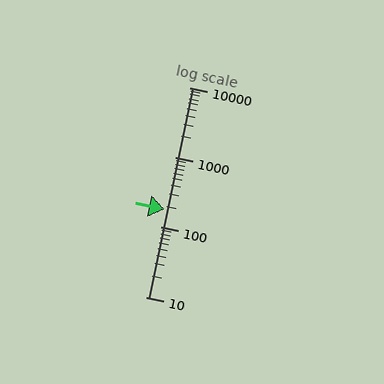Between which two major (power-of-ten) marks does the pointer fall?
The pointer is between 100 and 1000.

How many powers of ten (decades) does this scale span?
The scale spans 3 decades, from 10 to 10000.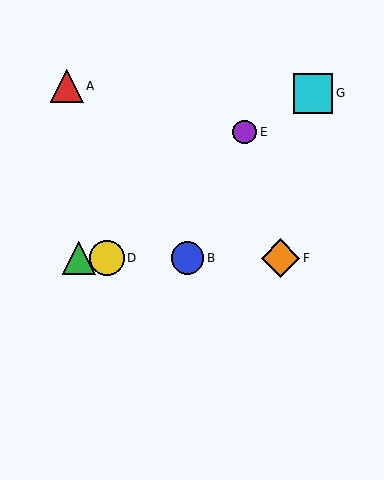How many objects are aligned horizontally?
4 objects (B, C, D, F) are aligned horizontally.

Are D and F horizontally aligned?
Yes, both are at y≈258.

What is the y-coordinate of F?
Object F is at y≈258.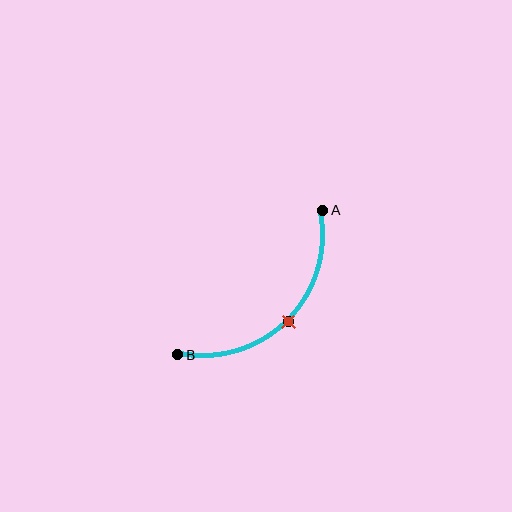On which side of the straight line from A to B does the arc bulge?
The arc bulges below and to the right of the straight line connecting A and B.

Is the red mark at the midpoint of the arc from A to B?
Yes. The red mark lies on the arc at equal arc-length from both A and B — it is the arc midpoint.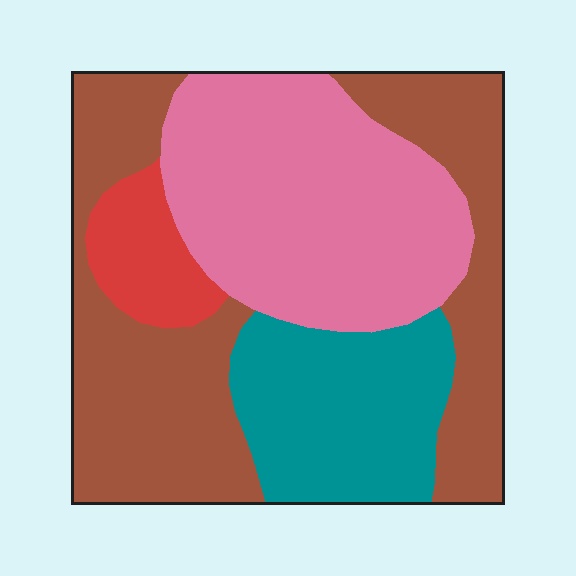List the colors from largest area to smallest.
From largest to smallest: brown, pink, teal, red.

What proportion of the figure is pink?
Pink covers 33% of the figure.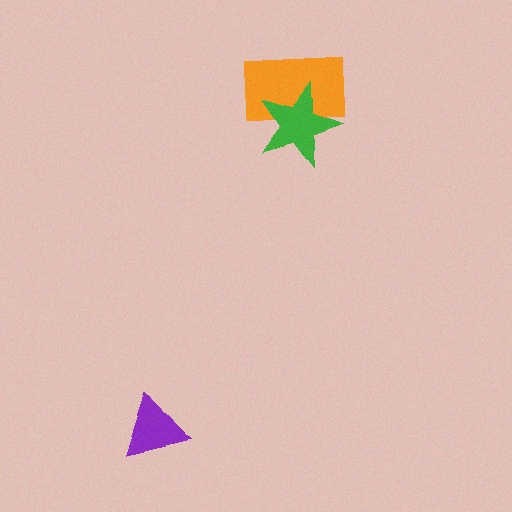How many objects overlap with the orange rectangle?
1 object overlaps with the orange rectangle.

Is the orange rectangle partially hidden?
Yes, it is partially covered by another shape.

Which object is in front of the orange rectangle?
The green star is in front of the orange rectangle.